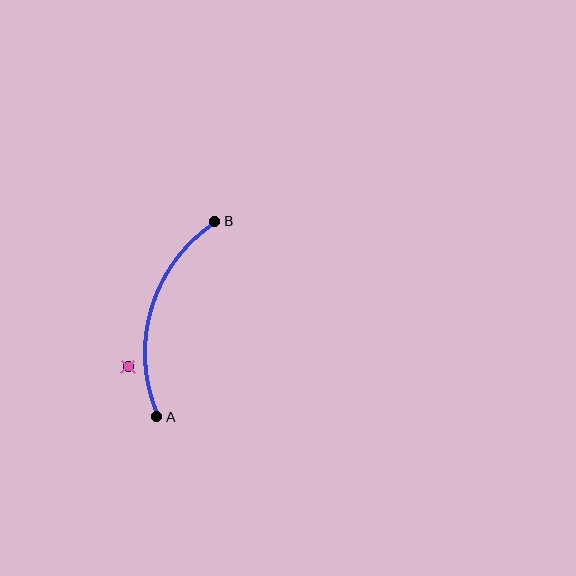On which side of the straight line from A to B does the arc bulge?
The arc bulges to the left of the straight line connecting A and B.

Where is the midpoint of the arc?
The arc midpoint is the point on the curve farthest from the straight line joining A and B. It sits to the left of that line.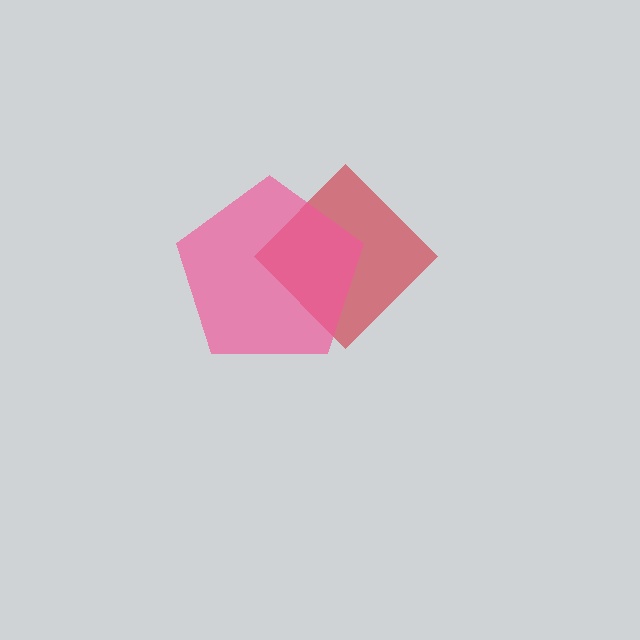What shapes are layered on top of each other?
The layered shapes are: a red diamond, a pink pentagon.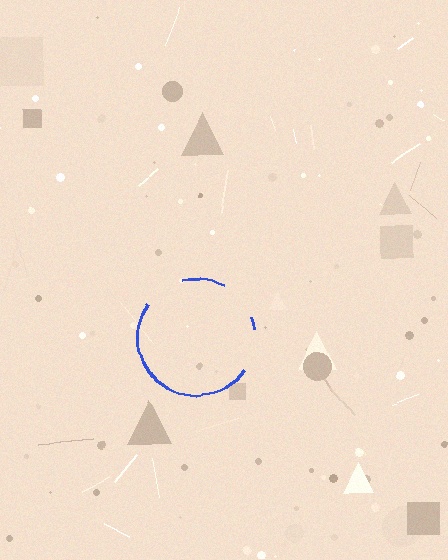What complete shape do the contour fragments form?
The contour fragments form a circle.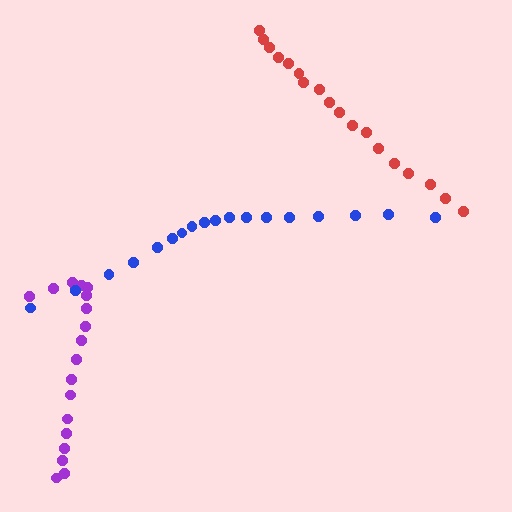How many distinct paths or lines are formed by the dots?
There are 3 distinct paths.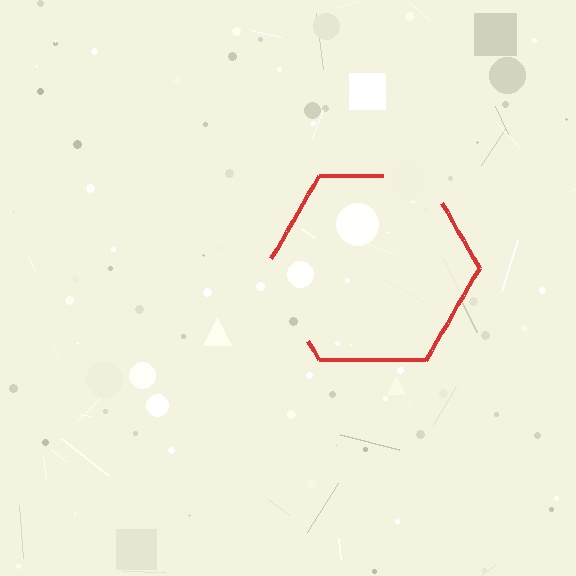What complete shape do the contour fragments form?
The contour fragments form a hexagon.